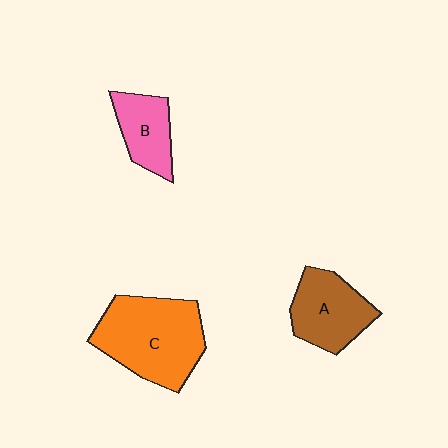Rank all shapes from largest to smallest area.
From largest to smallest: C (orange), A (brown), B (pink).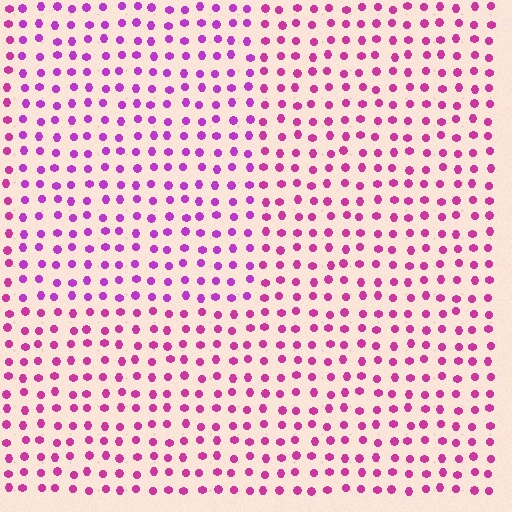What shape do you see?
I see a rectangle.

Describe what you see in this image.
The image is filled with small magenta elements in a uniform arrangement. A rectangle-shaped region is visible where the elements are tinted to a slightly different hue, forming a subtle color boundary.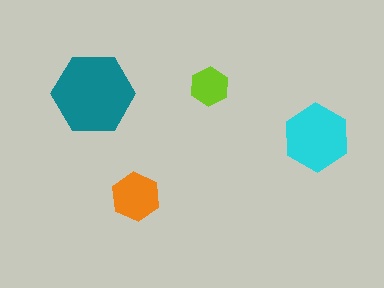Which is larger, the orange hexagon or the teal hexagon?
The teal one.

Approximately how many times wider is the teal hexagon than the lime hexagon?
About 2 times wider.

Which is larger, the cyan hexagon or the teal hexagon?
The teal one.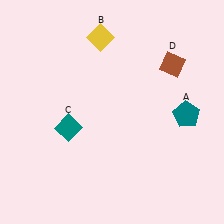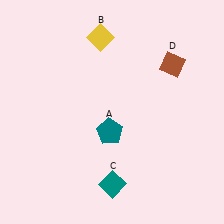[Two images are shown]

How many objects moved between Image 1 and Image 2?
2 objects moved between the two images.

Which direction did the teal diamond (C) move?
The teal diamond (C) moved down.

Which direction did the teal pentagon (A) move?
The teal pentagon (A) moved left.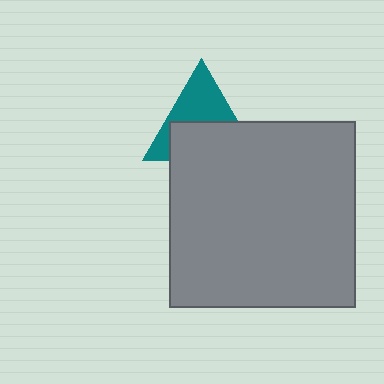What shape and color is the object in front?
The object in front is a gray square.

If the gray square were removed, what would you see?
You would see the complete teal triangle.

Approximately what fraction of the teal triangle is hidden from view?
Roughly 52% of the teal triangle is hidden behind the gray square.